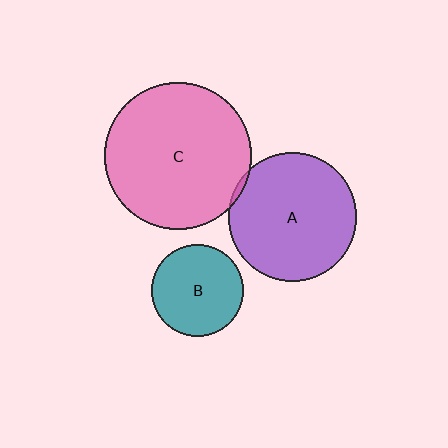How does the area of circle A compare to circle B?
Approximately 1.9 times.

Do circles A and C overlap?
Yes.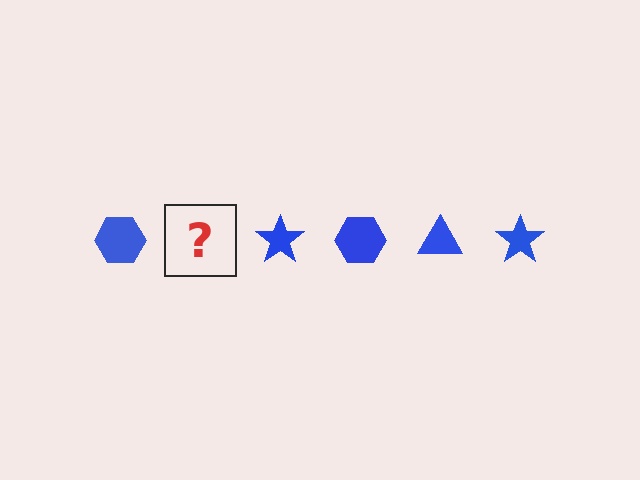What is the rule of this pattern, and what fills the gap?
The rule is that the pattern cycles through hexagon, triangle, star shapes in blue. The gap should be filled with a blue triangle.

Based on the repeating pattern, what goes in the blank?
The blank should be a blue triangle.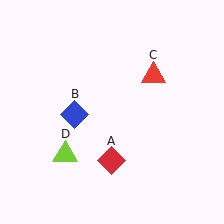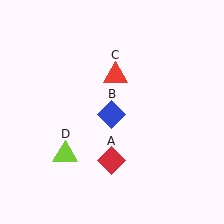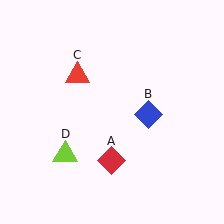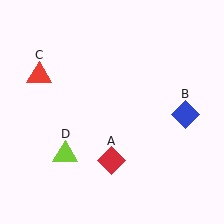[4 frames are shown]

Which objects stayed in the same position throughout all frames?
Red diamond (object A) and lime triangle (object D) remained stationary.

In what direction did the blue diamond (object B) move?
The blue diamond (object B) moved right.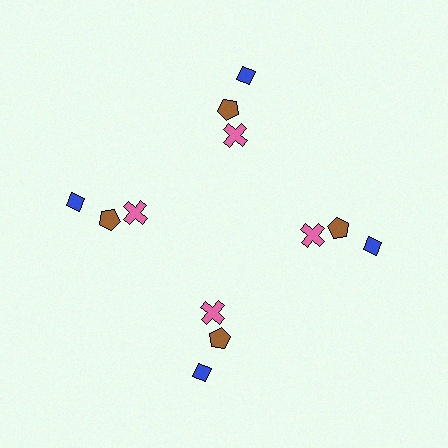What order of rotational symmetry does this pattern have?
This pattern has 4-fold rotational symmetry.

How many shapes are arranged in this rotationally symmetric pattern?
There are 12 shapes, arranged in 4 groups of 3.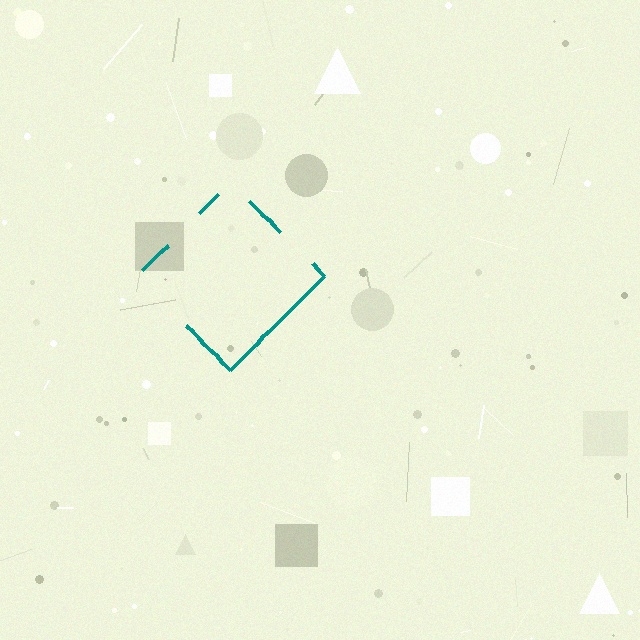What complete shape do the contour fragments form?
The contour fragments form a diamond.